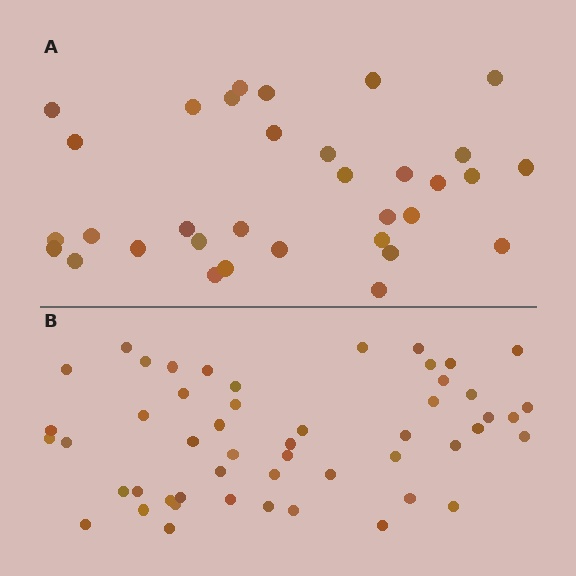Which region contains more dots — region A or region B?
Region B (the bottom region) has more dots.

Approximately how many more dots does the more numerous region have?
Region B has approximately 20 more dots than region A.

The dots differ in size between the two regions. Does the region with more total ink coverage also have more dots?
No. Region A has more total ink coverage because its dots are larger, but region B actually contains more individual dots. Total area can be misleading — the number of items is what matters here.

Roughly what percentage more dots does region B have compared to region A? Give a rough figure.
About 55% more.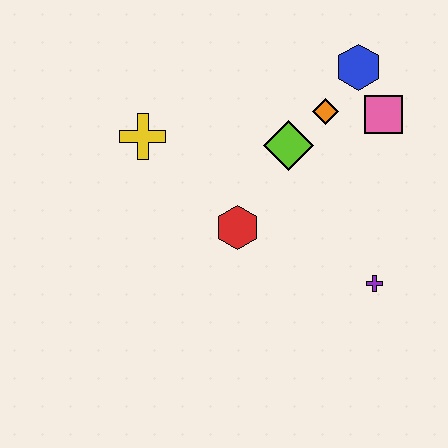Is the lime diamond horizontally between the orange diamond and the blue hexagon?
No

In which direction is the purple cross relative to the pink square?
The purple cross is below the pink square.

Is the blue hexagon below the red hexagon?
No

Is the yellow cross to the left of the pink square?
Yes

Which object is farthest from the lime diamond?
The purple cross is farthest from the lime diamond.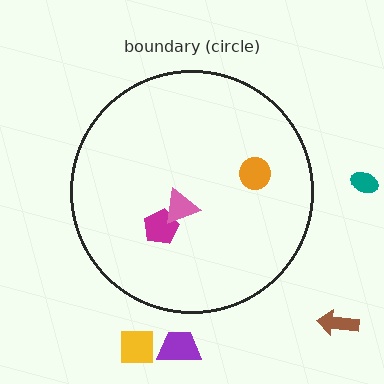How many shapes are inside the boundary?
3 inside, 4 outside.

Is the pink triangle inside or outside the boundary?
Inside.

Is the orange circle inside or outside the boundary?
Inside.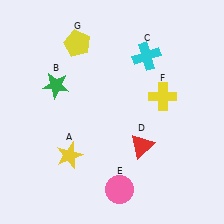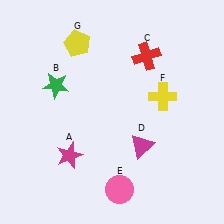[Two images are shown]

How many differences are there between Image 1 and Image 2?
There are 3 differences between the two images.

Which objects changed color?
A changed from yellow to magenta. C changed from cyan to red. D changed from red to magenta.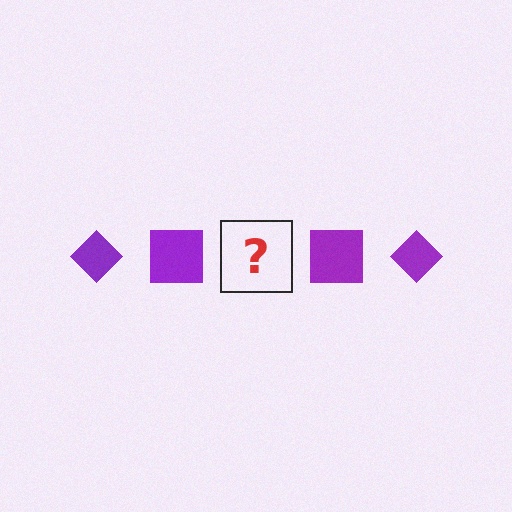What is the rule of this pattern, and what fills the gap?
The rule is that the pattern cycles through diamond, square shapes in purple. The gap should be filled with a purple diamond.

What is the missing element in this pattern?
The missing element is a purple diamond.